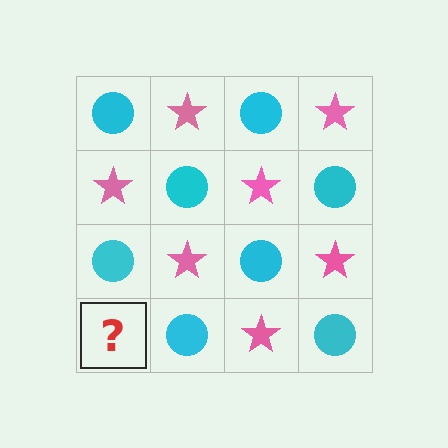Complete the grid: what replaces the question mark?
The question mark should be replaced with a pink star.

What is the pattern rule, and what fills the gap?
The rule is that it alternates cyan circle and pink star in a checkerboard pattern. The gap should be filled with a pink star.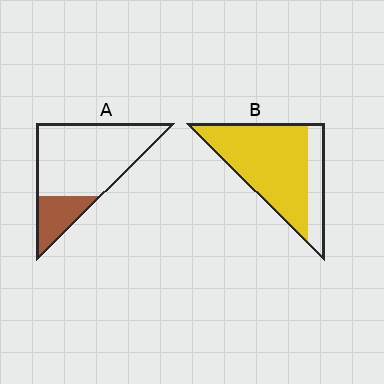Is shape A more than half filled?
No.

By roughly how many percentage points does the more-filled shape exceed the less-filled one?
By roughly 55 percentage points (B over A).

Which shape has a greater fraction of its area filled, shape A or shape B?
Shape B.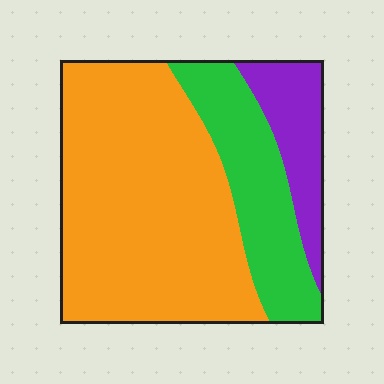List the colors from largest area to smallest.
From largest to smallest: orange, green, purple.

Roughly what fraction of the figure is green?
Green takes up about one quarter (1/4) of the figure.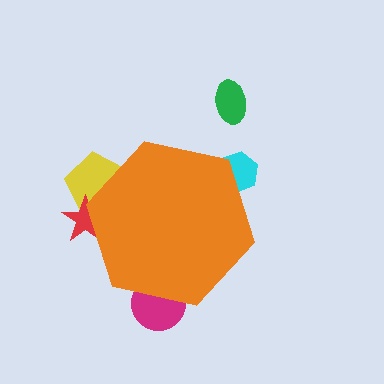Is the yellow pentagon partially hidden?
Yes, the yellow pentagon is partially hidden behind the orange hexagon.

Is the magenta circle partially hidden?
Yes, the magenta circle is partially hidden behind the orange hexagon.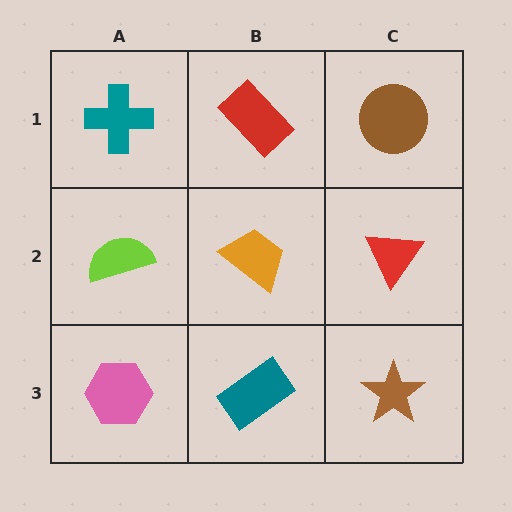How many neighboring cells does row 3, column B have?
3.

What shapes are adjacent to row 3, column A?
A lime semicircle (row 2, column A), a teal rectangle (row 3, column B).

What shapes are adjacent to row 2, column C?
A brown circle (row 1, column C), a brown star (row 3, column C), an orange trapezoid (row 2, column B).